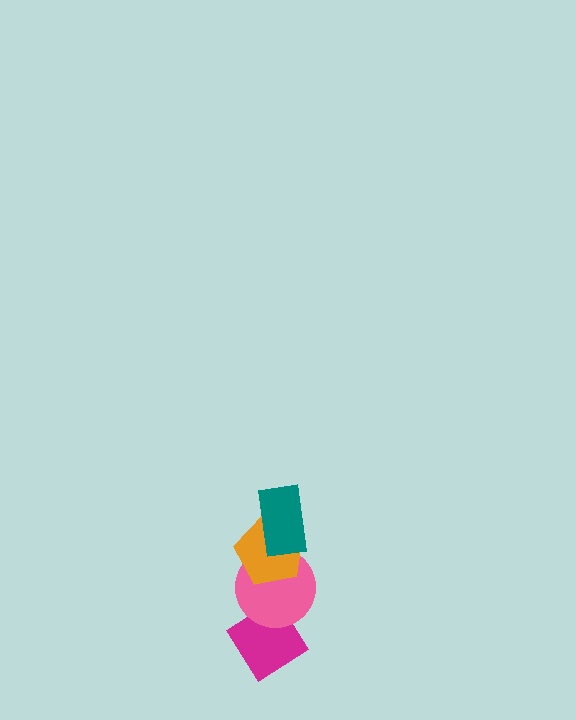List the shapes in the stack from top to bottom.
From top to bottom: the teal rectangle, the orange pentagon, the pink circle, the magenta diamond.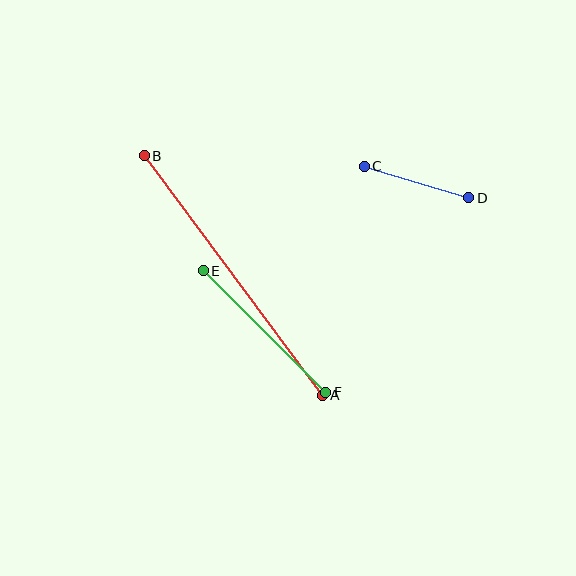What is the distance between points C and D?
The distance is approximately 109 pixels.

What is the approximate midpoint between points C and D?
The midpoint is at approximately (416, 182) pixels.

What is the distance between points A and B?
The distance is approximately 298 pixels.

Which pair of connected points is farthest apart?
Points A and B are farthest apart.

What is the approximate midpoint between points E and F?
The midpoint is at approximately (264, 332) pixels.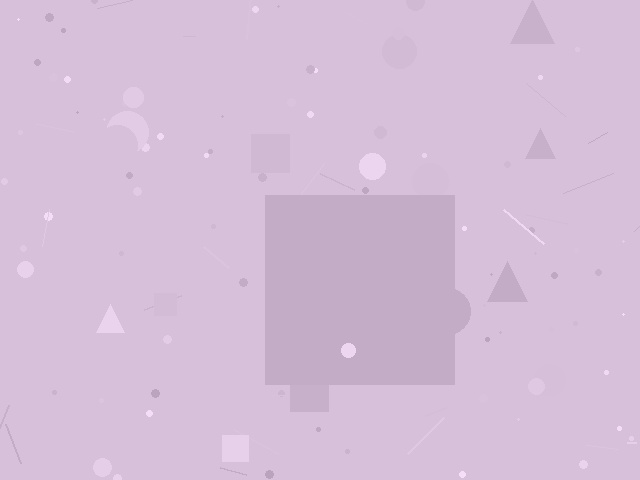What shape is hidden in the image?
A square is hidden in the image.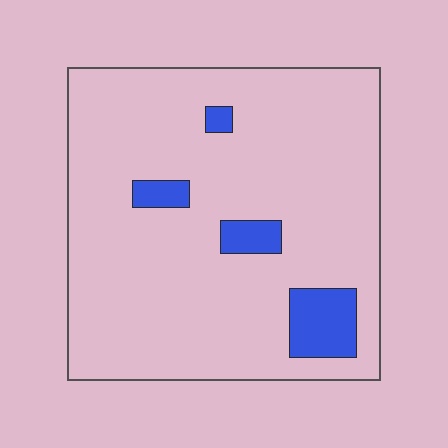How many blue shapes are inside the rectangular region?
4.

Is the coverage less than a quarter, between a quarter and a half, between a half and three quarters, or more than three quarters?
Less than a quarter.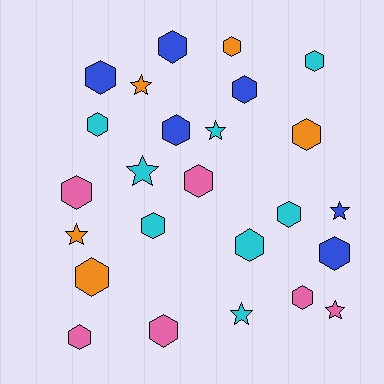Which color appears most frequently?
Cyan, with 8 objects.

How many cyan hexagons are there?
There are 5 cyan hexagons.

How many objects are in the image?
There are 25 objects.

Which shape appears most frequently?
Hexagon, with 18 objects.